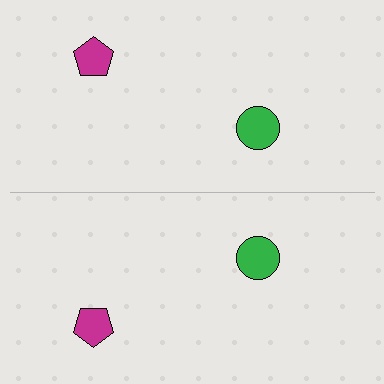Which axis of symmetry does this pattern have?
The pattern has a horizontal axis of symmetry running through the center of the image.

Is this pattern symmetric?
Yes, this pattern has bilateral (reflection) symmetry.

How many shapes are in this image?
There are 4 shapes in this image.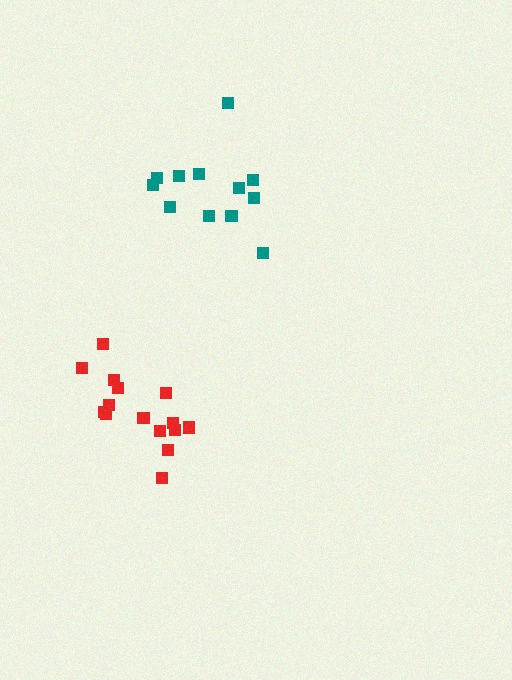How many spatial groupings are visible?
There are 2 spatial groupings.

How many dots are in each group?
Group 1: 15 dots, Group 2: 12 dots (27 total).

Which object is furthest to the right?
The teal cluster is rightmost.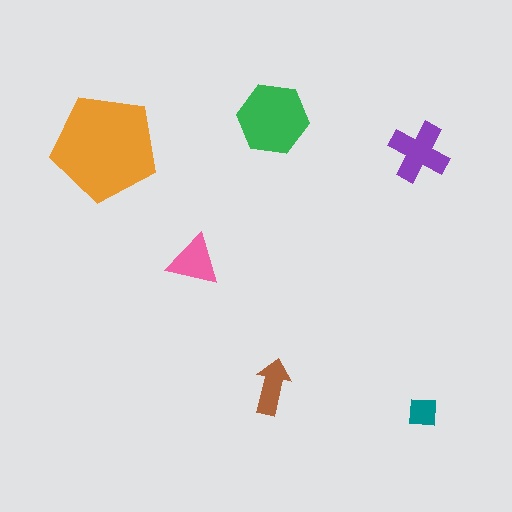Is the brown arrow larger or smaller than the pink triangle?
Smaller.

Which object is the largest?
The orange pentagon.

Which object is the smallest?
The teal square.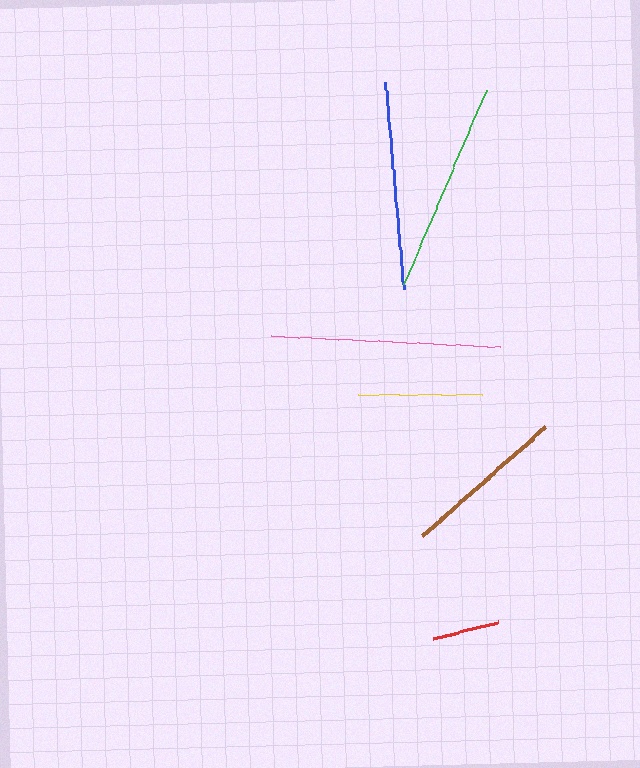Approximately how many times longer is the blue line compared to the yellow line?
The blue line is approximately 1.7 times the length of the yellow line.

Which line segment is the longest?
The pink line is the longest at approximately 230 pixels.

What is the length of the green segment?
The green segment is approximately 211 pixels long.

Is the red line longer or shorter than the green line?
The green line is longer than the red line.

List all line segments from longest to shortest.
From longest to shortest: pink, green, blue, brown, yellow, red.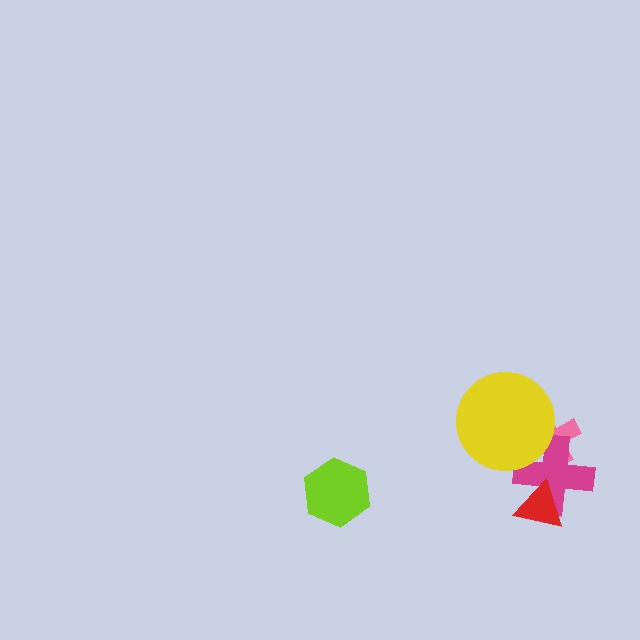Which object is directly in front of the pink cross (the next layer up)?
The magenta cross is directly in front of the pink cross.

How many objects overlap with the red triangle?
1 object overlaps with the red triangle.